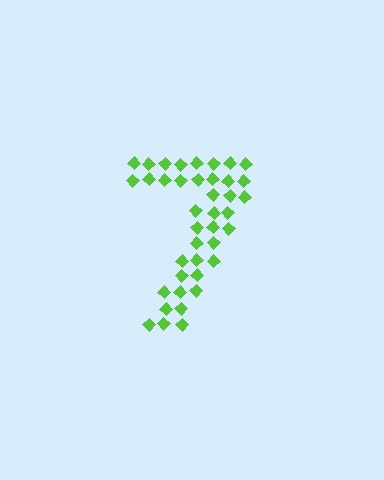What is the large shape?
The large shape is the digit 7.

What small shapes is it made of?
It is made of small diamonds.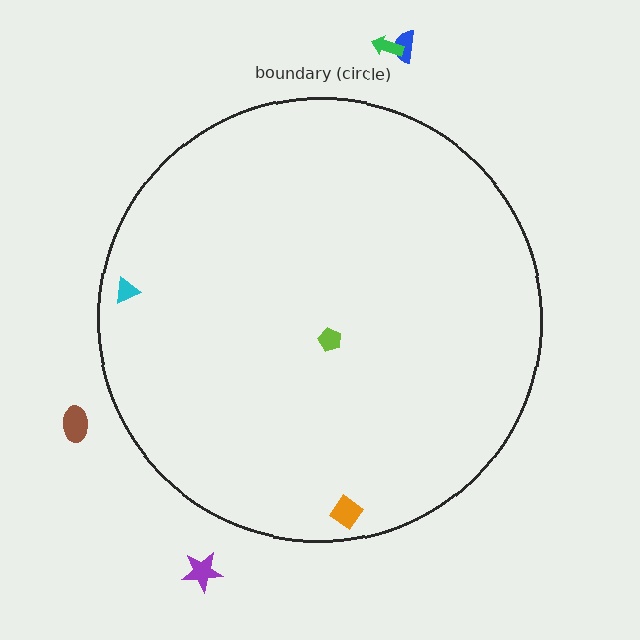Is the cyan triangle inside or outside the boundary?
Inside.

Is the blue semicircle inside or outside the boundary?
Outside.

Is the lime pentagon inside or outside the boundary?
Inside.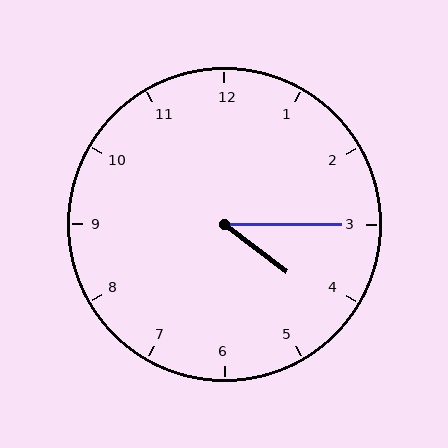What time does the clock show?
4:15.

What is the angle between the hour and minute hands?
Approximately 38 degrees.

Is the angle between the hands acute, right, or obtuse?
It is acute.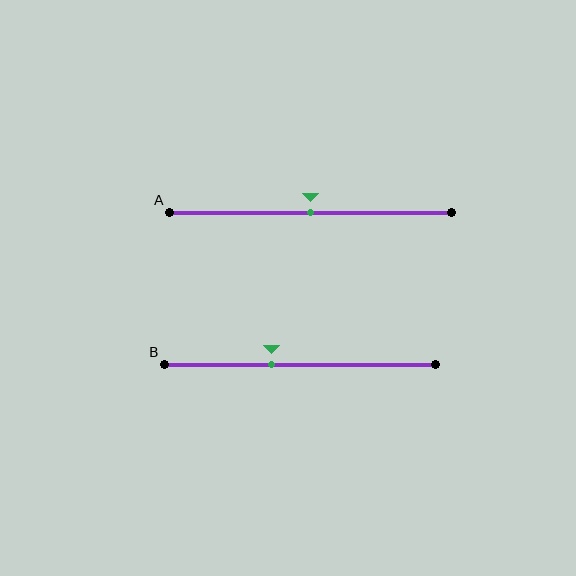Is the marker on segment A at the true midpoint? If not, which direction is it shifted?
Yes, the marker on segment A is at the true midpoint.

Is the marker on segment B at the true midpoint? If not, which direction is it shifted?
No, the marker on segment B is shifted to the left by about 10% of the segment length.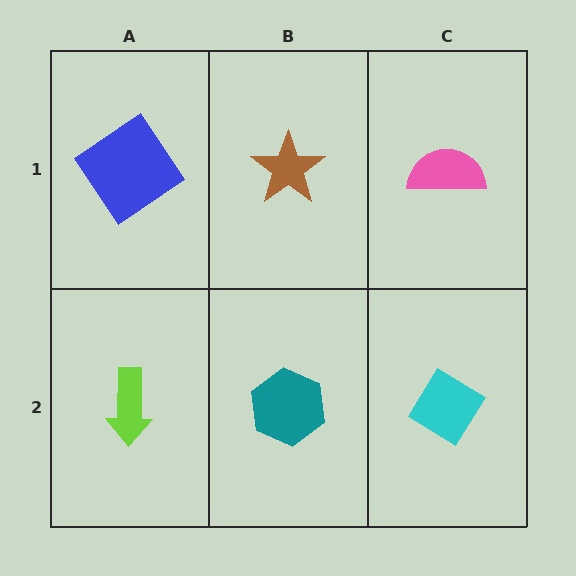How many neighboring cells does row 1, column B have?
3.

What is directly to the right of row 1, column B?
A pink semicircle.